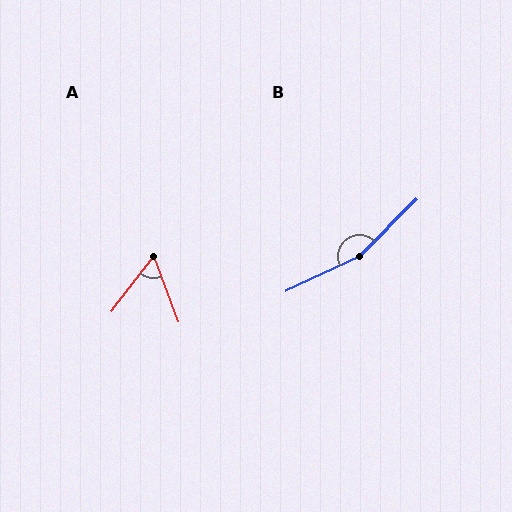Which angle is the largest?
B, at approximately 160 degrees.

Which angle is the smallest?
A, at approximately 59 degrees.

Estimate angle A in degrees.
Approximately 59 degrees.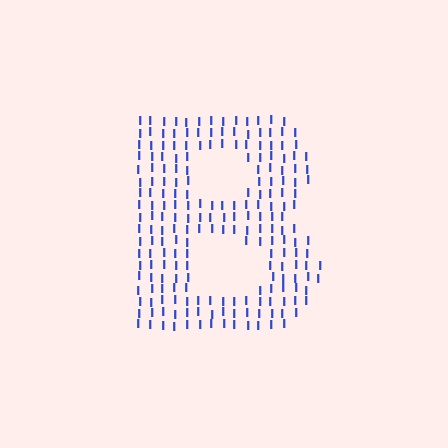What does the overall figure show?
The overall figure shows the letter B.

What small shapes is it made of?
It is made of small letter I's.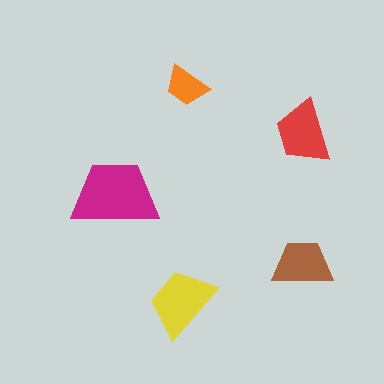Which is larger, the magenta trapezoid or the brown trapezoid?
The magenta one.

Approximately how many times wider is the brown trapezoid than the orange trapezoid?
About 1.5 times wider.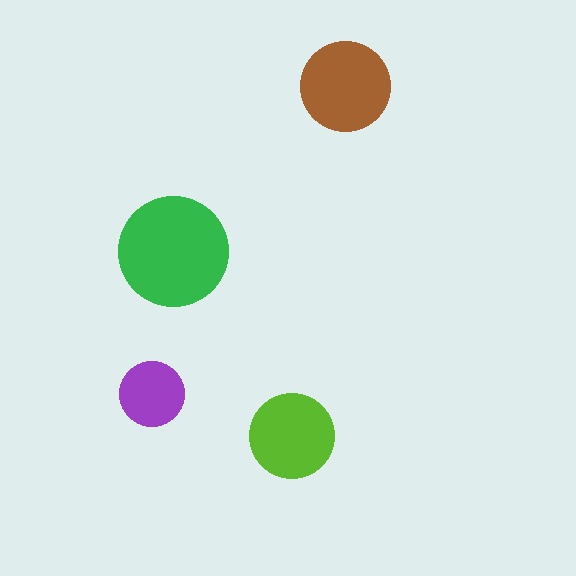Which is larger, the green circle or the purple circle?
The green one.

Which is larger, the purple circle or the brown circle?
The brown one.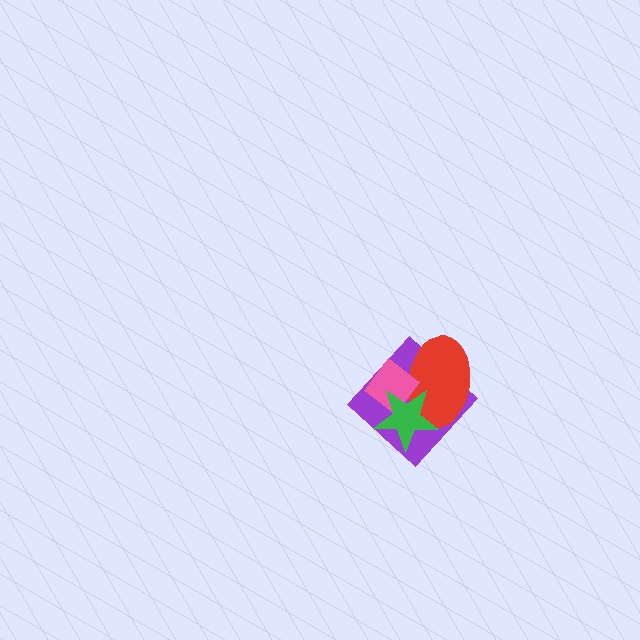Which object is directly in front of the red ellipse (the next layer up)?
The pink diamond is directly in front of the red ellipse.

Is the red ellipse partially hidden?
Yes, it is partially covered by another shape.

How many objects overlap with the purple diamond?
3 objects overlap with the purple diamond.